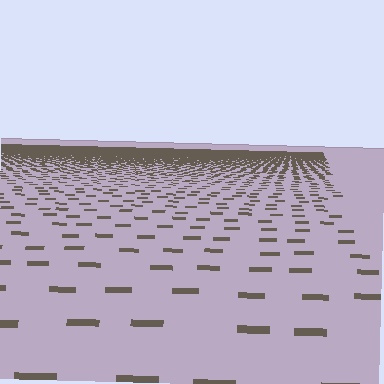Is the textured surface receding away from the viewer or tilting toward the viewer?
The surface is receding away from the viewer. Texture elements get smaller and denser toward the top.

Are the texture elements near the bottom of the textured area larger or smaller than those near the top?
Larger. Near the bottom, elements are closer to the viewer and appear at a bigger on-screen size.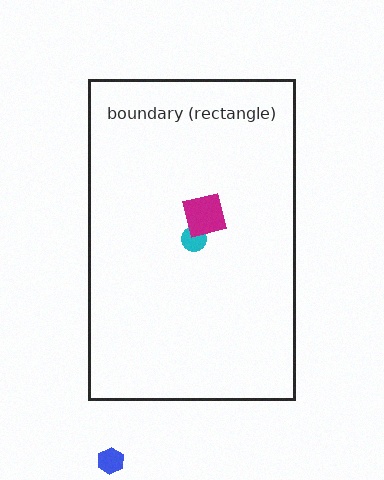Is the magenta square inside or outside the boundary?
Inside.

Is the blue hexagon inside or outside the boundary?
Outside.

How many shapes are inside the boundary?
2 inside, 1 outside.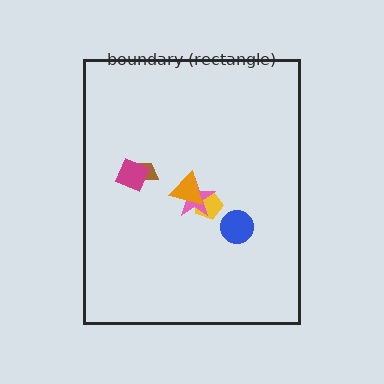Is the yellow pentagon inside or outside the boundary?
Inside.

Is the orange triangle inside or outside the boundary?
Inside.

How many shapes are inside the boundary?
6 inside, 0 outside.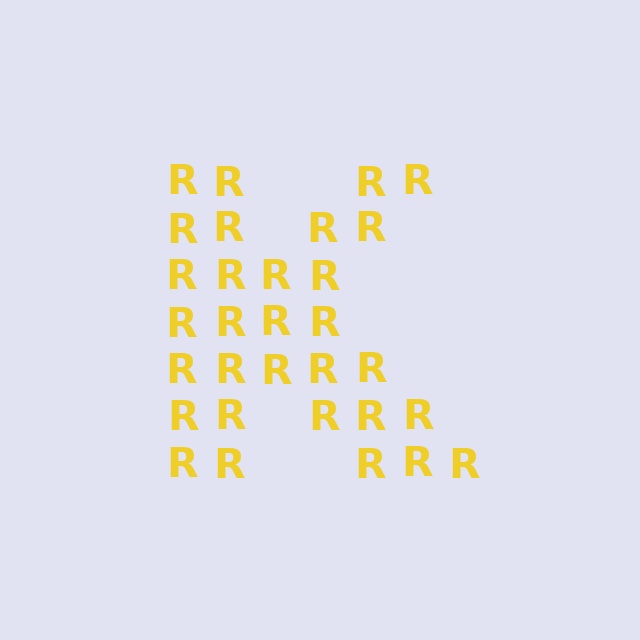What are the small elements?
The small elements are letter R's.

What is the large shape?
The large shape is the letter K.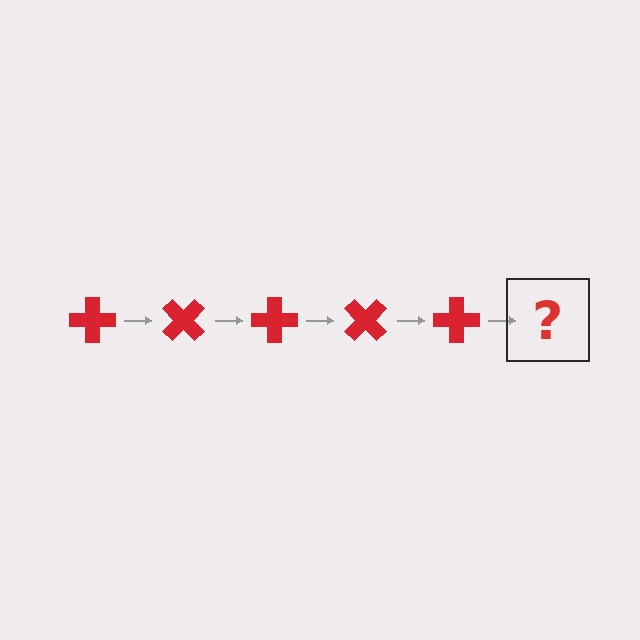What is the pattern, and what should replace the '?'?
The pattern is that the cross rotates 45 degrees each step. The '?' should be a red cross rotated 225 degrees.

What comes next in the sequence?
The next element should be a red cross rotated 225 degrees.